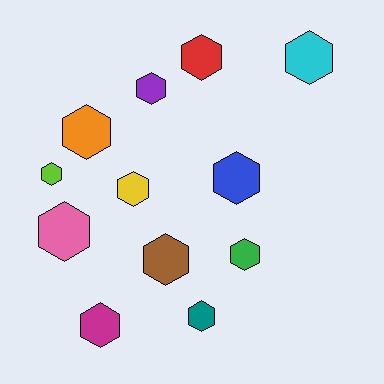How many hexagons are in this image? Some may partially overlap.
There are 12 hexagons.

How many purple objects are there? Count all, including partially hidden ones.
There is 1 purple object.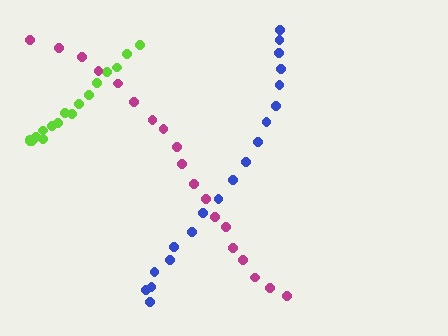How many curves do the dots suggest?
There are 3 distinct paths.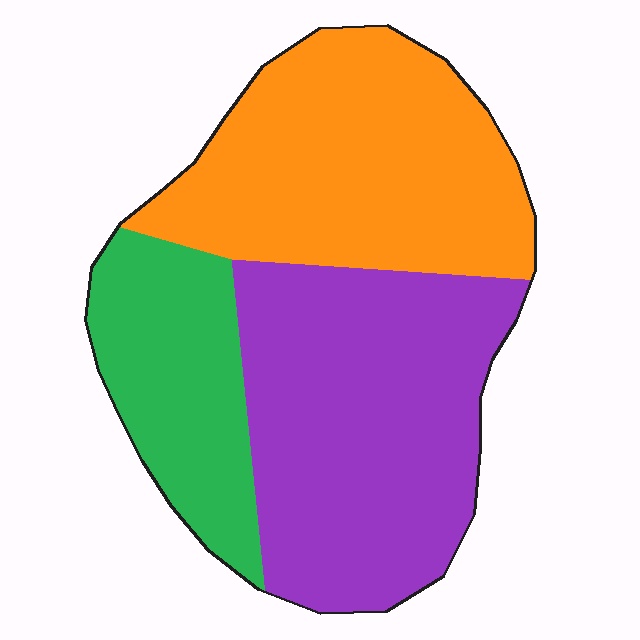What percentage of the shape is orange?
Orange covers around 35% of the shape.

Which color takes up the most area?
Purple, at roughly 40%.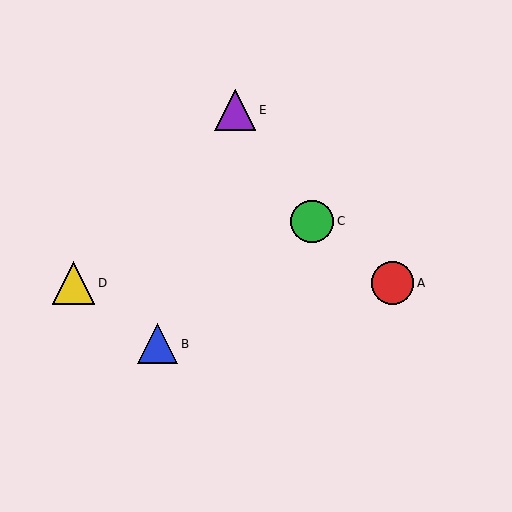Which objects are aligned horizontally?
Objects A, D are aligned horizontally.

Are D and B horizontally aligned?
No, D is at y≈283 and B is at y≈344.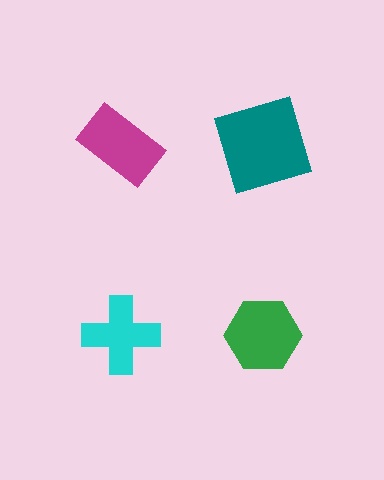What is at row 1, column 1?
A magenta rectangle.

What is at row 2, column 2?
A green hexagon.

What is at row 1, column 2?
A teal square.